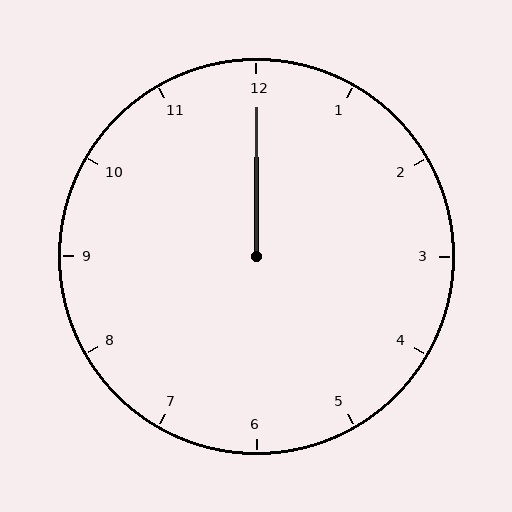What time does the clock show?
12:00.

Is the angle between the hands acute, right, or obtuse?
It is acute.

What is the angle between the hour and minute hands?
Approximately 0 degrees.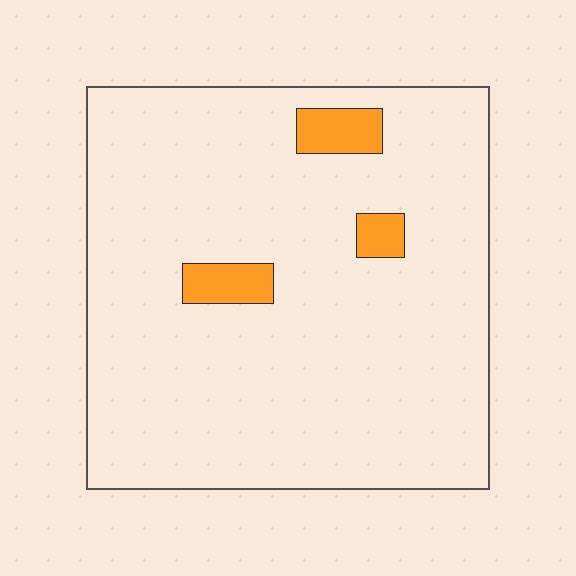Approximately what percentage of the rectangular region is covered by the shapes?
Approximately 5%.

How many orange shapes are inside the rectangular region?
3.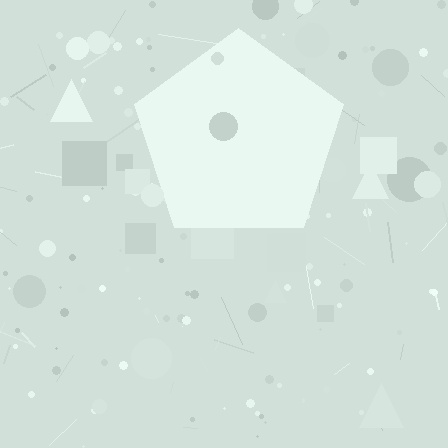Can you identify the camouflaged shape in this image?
The camouflaged shape is a pentagon.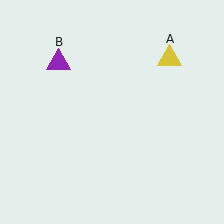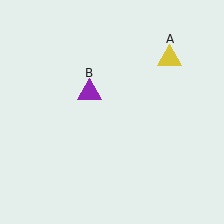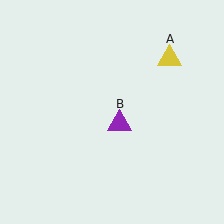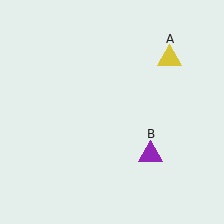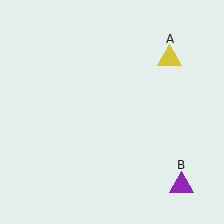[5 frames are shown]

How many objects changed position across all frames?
1 object changed position: purple triangle (object B).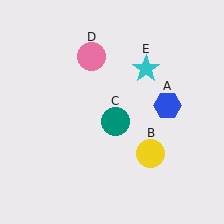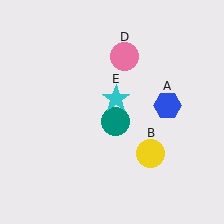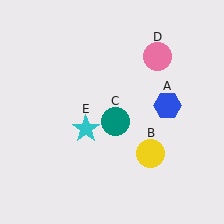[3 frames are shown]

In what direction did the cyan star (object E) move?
The cyan star (object E) moved down and to the left.